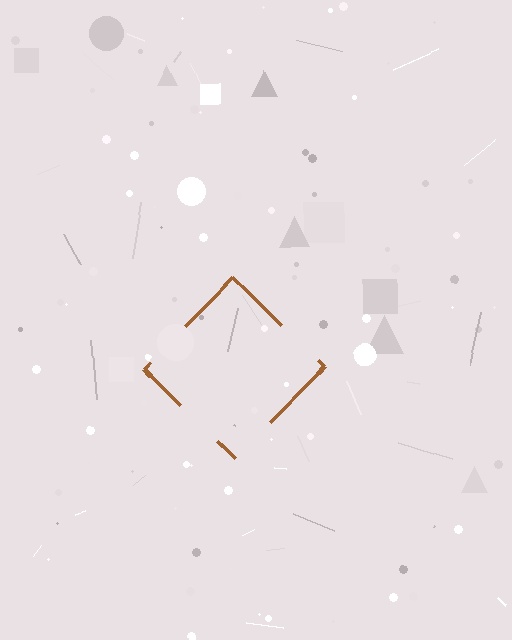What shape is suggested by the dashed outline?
The dashed outline suggests a diamond.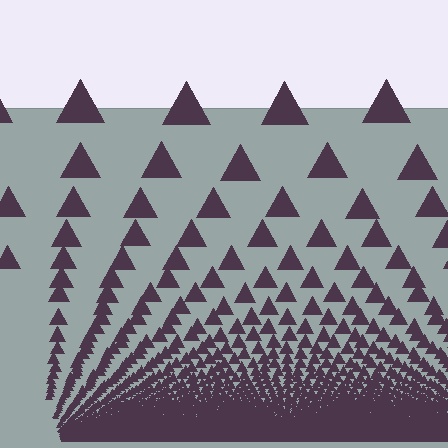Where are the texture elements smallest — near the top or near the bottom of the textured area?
Near the bottom.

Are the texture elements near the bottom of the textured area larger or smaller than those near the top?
Smaller. The gradient is inverted — elements near the bottom are smaller and denser.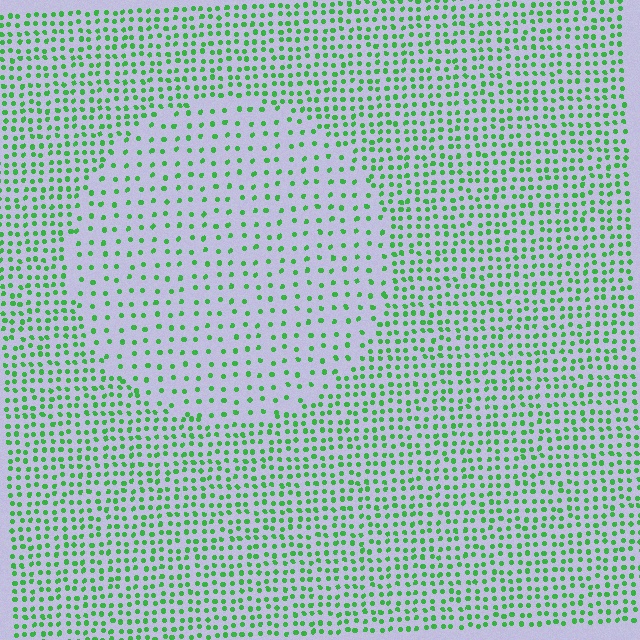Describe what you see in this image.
The image contains small green elements arranged at two different densities. A circle-shaped region is visible where the elements are less densely packed than the surrounding area.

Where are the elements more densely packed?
The elements are more densely packed outside the circle boundary.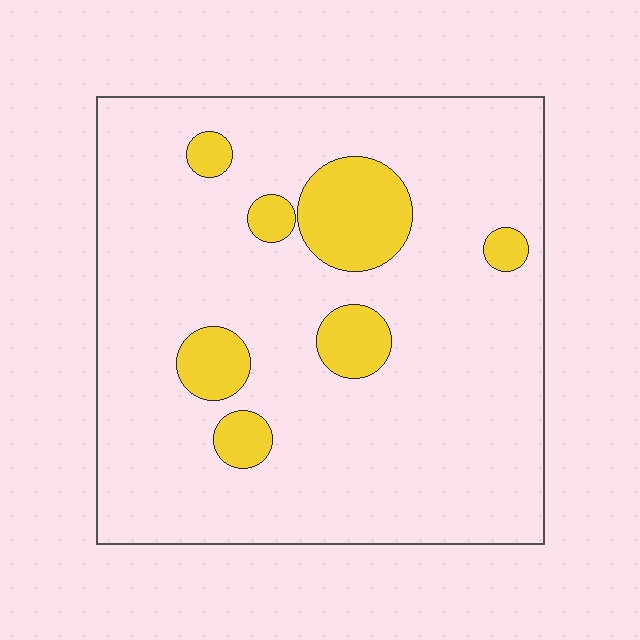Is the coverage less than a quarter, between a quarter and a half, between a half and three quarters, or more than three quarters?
Less than a quarter.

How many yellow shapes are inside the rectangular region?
7.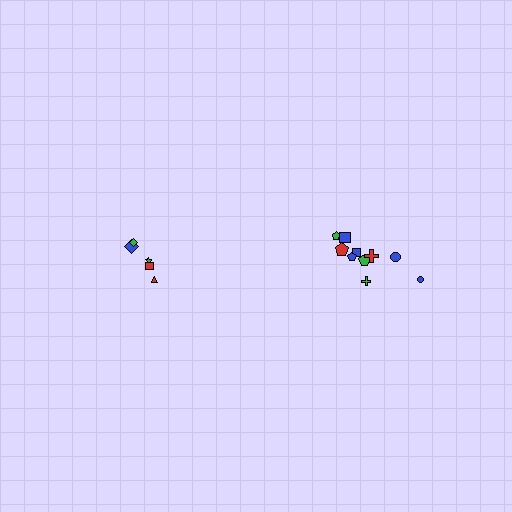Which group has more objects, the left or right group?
The right group.